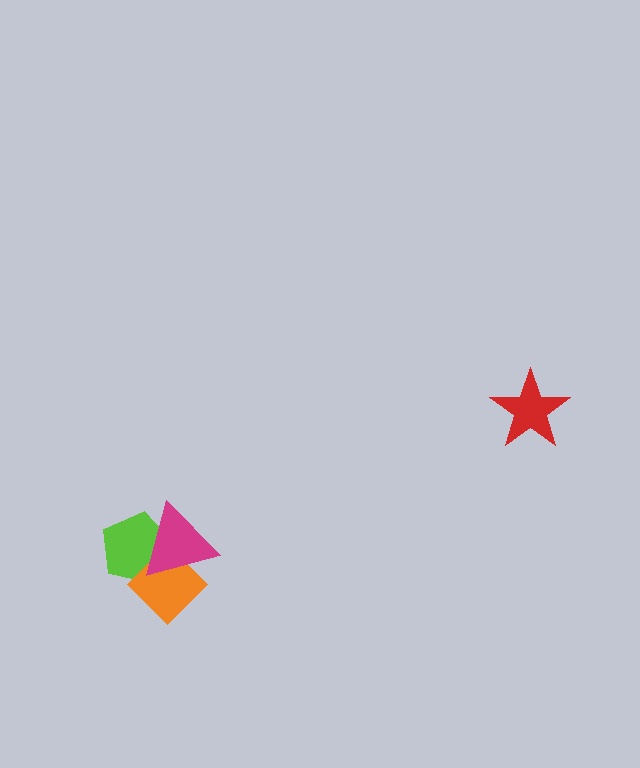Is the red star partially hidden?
No, no other shape covers it.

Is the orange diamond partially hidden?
Yes, it is partially covered by another shape.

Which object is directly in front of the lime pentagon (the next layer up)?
The orange diamond is directly in front of the lime pentagon.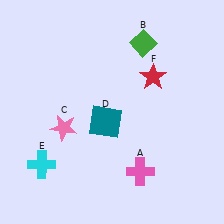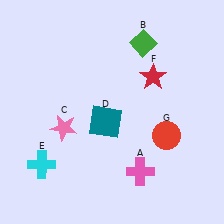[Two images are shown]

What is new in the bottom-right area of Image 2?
A red circle (G) was added in the bottom-right area of Image 2.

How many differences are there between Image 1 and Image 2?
There is 1 difference between the two images.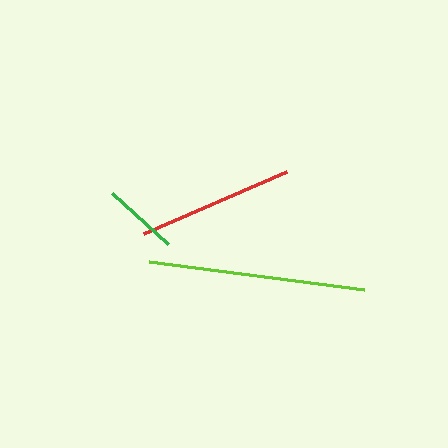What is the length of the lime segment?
The lime segment is approximately 217 pixels long.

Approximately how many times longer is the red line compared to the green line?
The red line is approximately 2.1 times the length of the green line.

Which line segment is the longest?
The lime line is the longest at approximately 217 pixels.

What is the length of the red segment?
The red segment is approximately 156 pixels long.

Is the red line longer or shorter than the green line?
The red line is longer than the green line.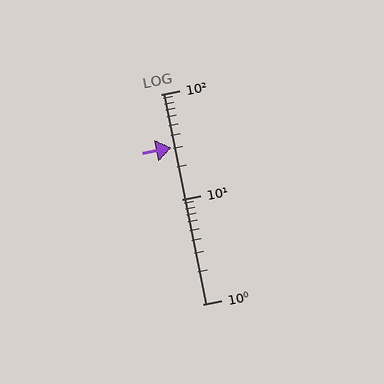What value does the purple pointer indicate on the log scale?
The pointer indicates approximately 31.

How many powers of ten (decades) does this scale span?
The scale spans 2 decades, from 1 to 100.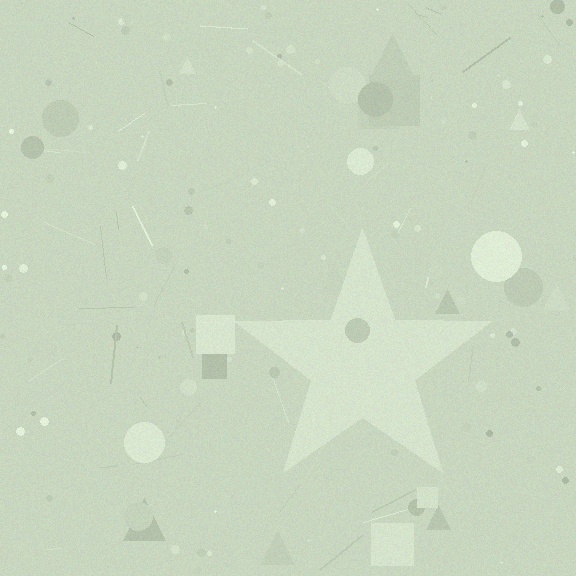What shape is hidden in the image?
A star is hidden in the image.